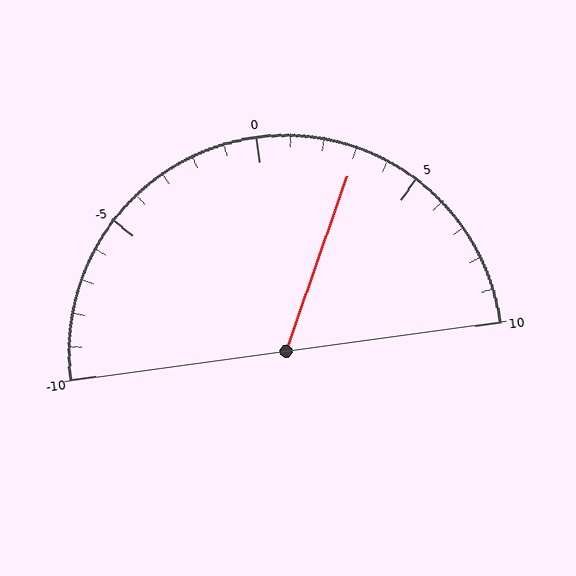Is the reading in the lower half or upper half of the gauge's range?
The reading is in the upper half of the range (-10 to 10).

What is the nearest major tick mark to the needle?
The nearest major tick mark is 5.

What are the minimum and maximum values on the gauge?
The gauge ranges from -10 to 10.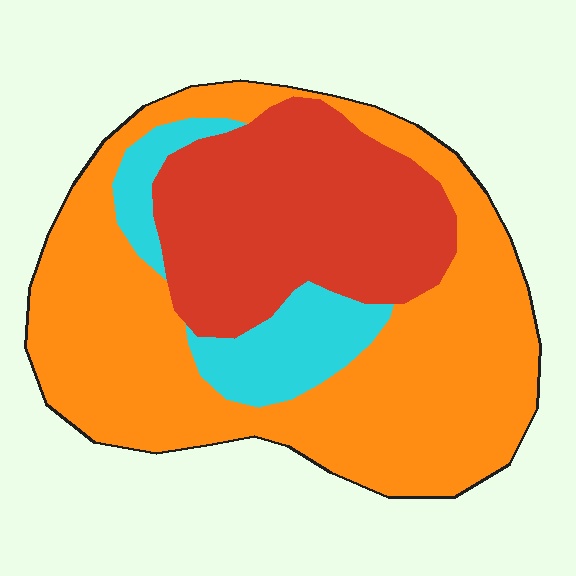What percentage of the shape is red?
Red takes up about one third (1/3) of the shape.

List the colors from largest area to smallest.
From largest to smallest: orange, red, cyan.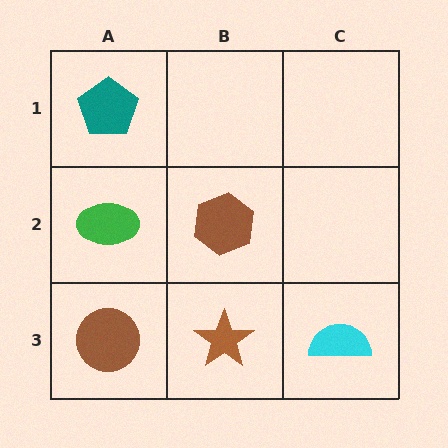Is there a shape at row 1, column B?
No, that cell is empty.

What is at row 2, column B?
A brown hexagon.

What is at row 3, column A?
A brown circle.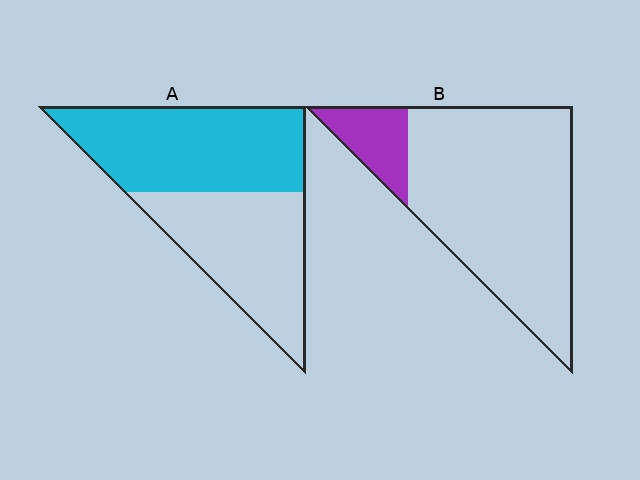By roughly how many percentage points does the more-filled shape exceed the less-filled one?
By roughly 40 percentage points (A over B).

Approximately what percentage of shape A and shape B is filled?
A is approximately 55% and B is approximately 15%.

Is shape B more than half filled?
No.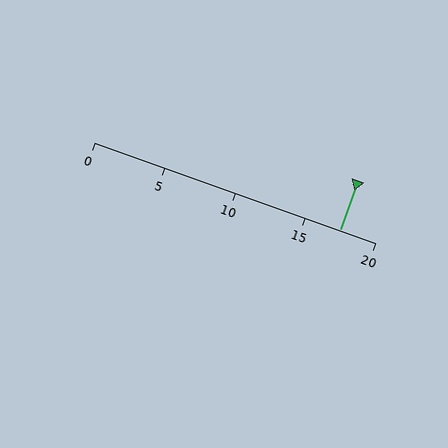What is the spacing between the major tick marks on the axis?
The major ticks are spaced 5 apart.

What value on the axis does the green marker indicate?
The marker indicates approximately 17.5.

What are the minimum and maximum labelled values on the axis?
The axis runs from 0 to 20.